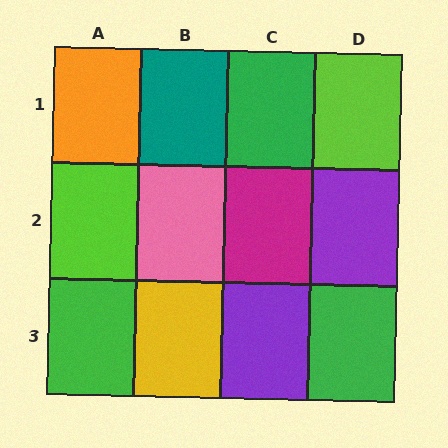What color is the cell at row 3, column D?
Green.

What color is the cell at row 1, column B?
Teal.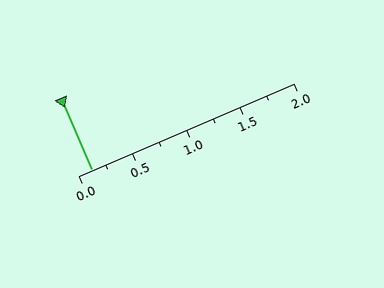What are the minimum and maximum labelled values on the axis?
The axis runs from 0.0 to 2.0.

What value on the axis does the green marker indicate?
The marker indicates approximately 0.12.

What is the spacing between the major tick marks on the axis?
The major ticks are spaced 0.5 apart.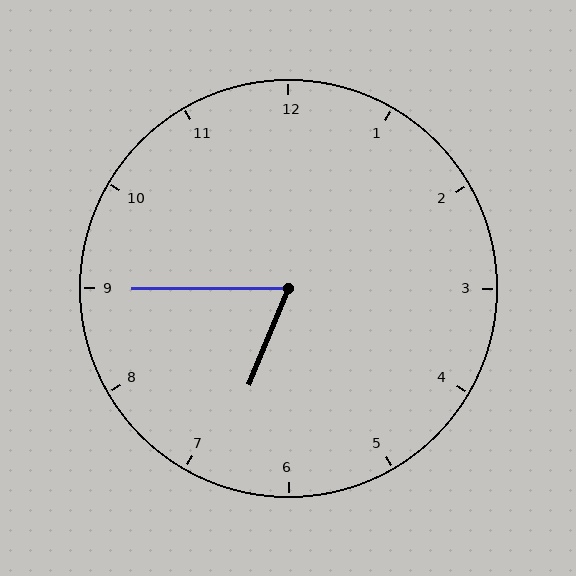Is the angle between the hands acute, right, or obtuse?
It is acute.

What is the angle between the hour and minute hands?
Approximately 68 degrees.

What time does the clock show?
6:45.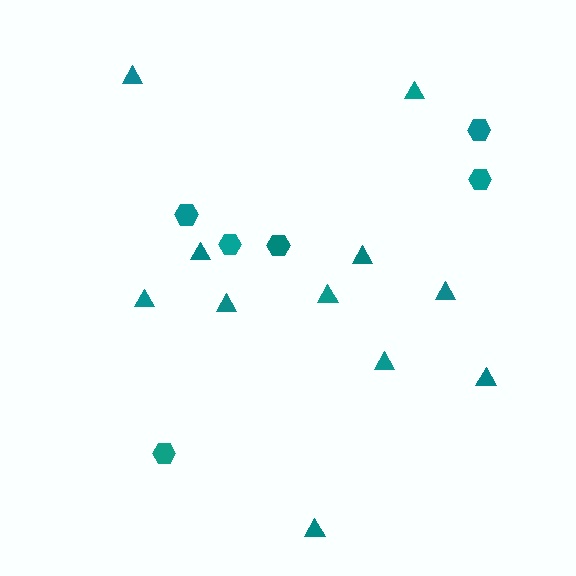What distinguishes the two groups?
There are 2 groups: one group of hexagons (6) and one group of triangles (11).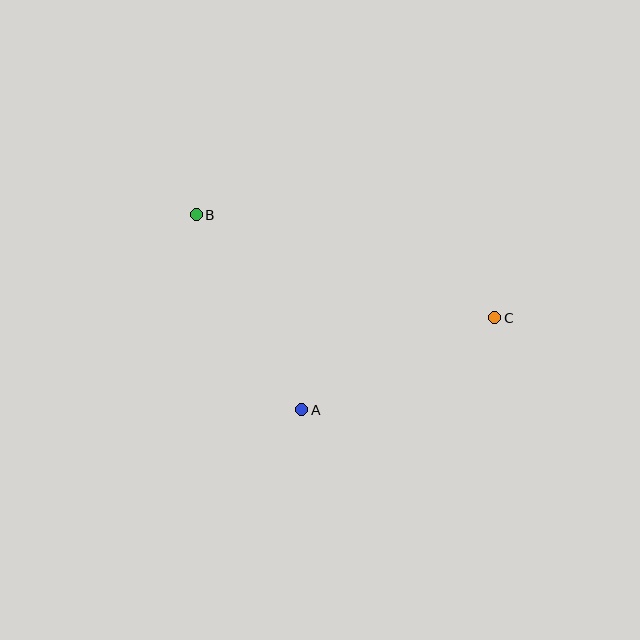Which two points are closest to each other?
Points A and C are closest to each other.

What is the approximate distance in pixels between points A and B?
The distance between A and B is approximately 222 pixels.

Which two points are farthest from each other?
Points B and C are farthest from each other.